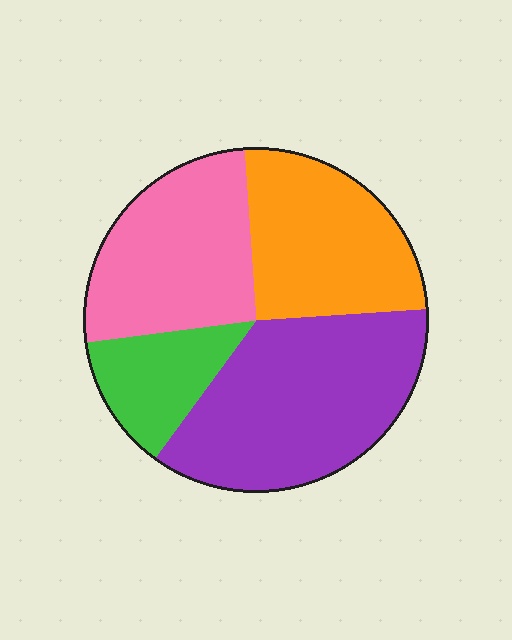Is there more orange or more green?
Orange.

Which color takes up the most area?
Purple, at roughly 35%.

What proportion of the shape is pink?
Pink takes up between a quarter and a half of the shape.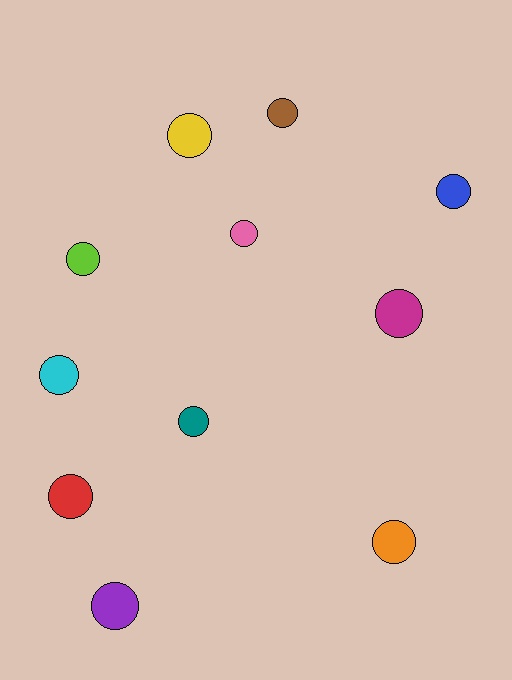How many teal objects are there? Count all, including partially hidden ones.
There is 1 teal object.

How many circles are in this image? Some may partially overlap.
There are 11 circles.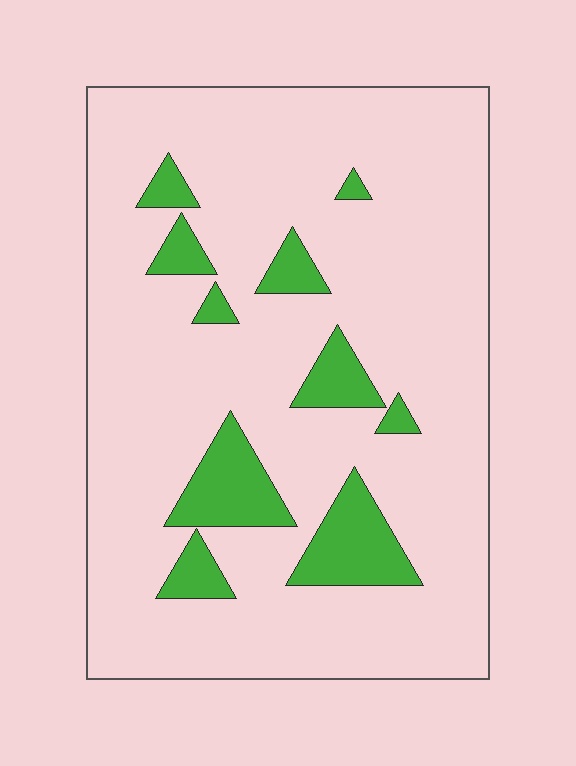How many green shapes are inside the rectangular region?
10.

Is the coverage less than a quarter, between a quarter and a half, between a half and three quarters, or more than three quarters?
Less than a quarter.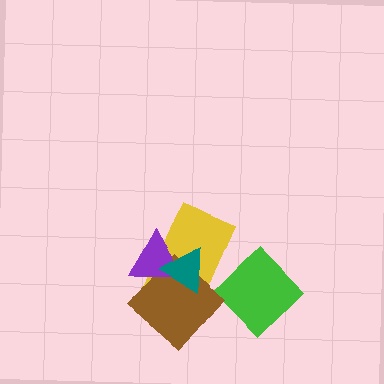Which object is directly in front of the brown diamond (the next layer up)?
The purple triangle is directly in front of the brown diamond.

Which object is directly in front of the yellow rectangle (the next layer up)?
The green diamond is directly in front of the yellow rectangle.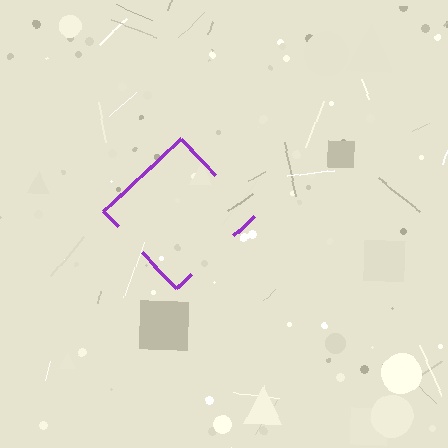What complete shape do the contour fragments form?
The contour fragments form a diamond.